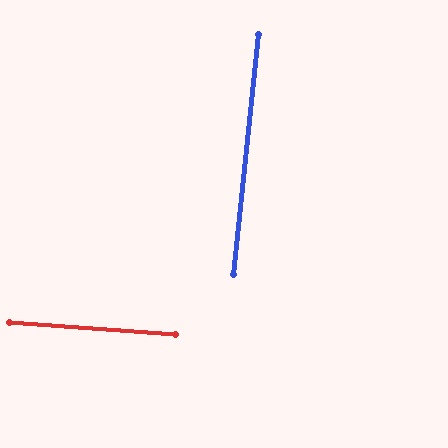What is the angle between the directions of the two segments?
Approximately 88 degrees.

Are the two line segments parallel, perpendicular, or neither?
Perpendicular — they meet at approximately 88°.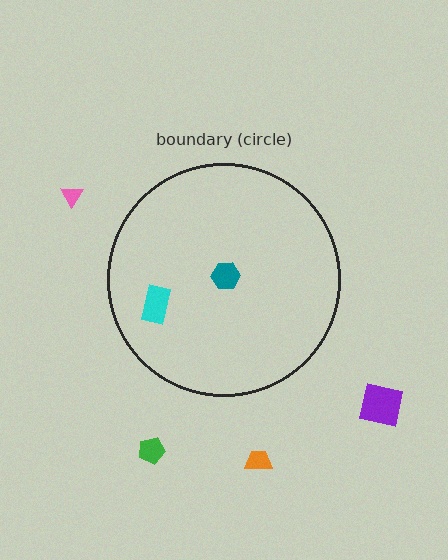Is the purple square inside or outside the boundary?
Outside.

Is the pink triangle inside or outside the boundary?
Outside.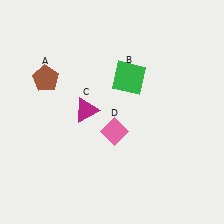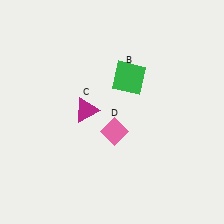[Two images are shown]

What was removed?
The brown pentagon (A) was removed in Image 2.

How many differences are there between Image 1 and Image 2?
There is 1 difference between the two images.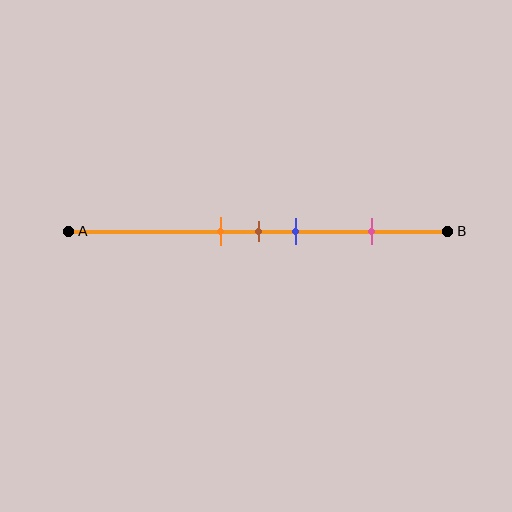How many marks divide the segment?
There are 4 marks dividing the segment.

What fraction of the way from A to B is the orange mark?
The orange mark is approximately 40% (0.4) of the way from A to B.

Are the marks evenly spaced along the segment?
No, the marks are not evenly spaced.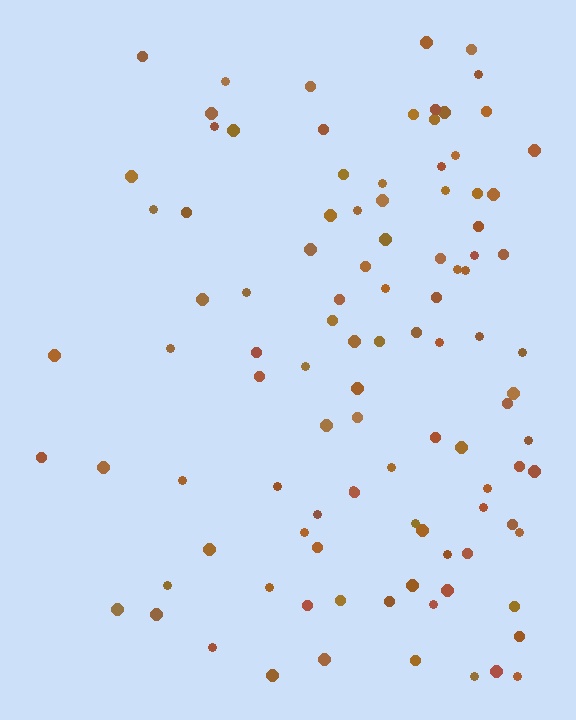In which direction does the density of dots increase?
From left to right, with the right side densest.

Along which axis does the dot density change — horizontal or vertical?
Horizontal.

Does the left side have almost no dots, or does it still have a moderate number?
Still a moderate number, just noticeably fewer than the right.